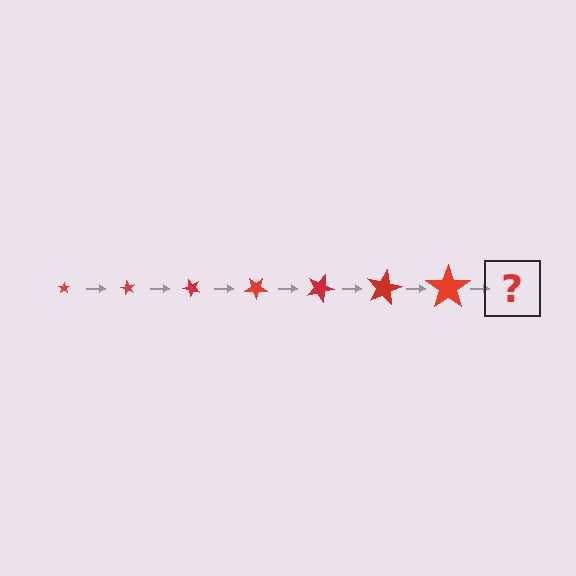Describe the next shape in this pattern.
It should be a star, larger than the previous one and rotated 420 degrees from the start.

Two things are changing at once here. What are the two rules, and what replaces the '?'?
The two rules are that the star grows larger each step and it rotates 60 degrees each step. The '?' should be a star, larger than the previous one and rotated 420 degrees from the start.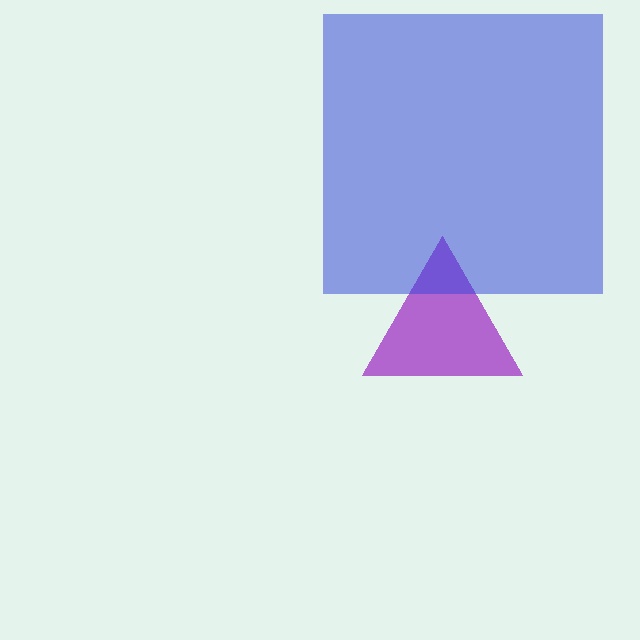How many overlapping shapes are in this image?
There are 2 overlapping shapes in the image.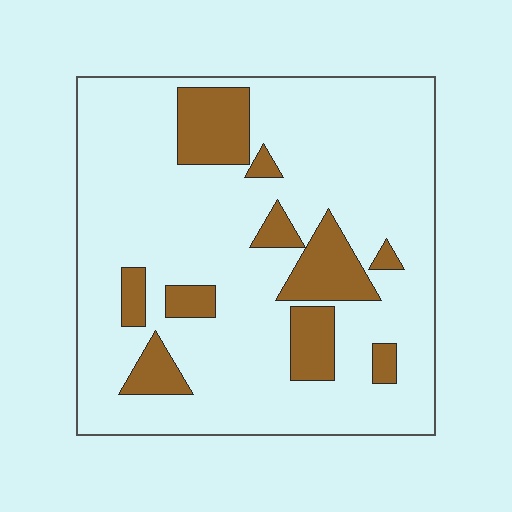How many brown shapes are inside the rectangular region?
10.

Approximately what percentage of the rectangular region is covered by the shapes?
Approximately 20%.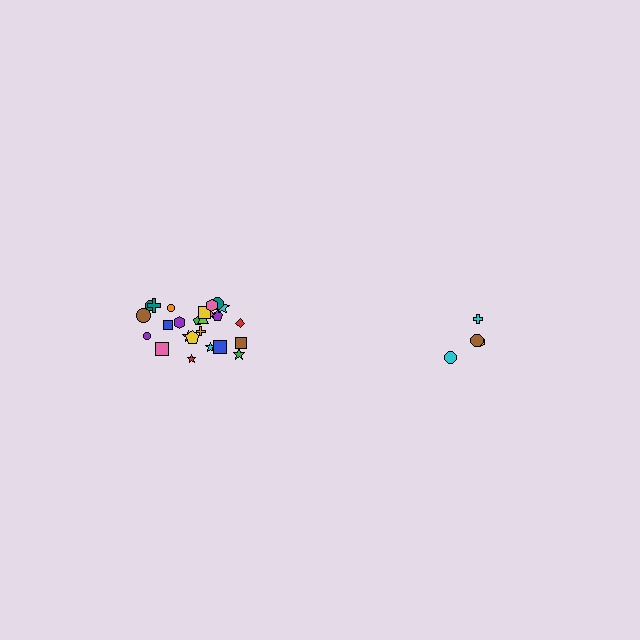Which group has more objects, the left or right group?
The left group.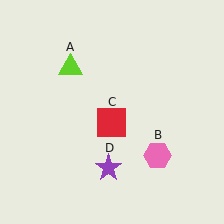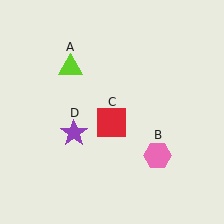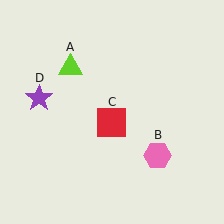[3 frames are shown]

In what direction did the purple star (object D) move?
The purple star (object D) moved up and to the left.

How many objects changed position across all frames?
1 object changed position: purple star (object D).